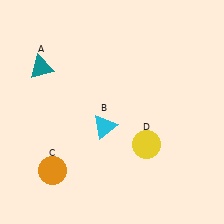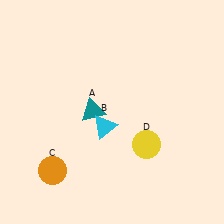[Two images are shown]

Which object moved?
The teal triangle (A) moved right.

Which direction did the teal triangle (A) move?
The teal triangle (A) moved right.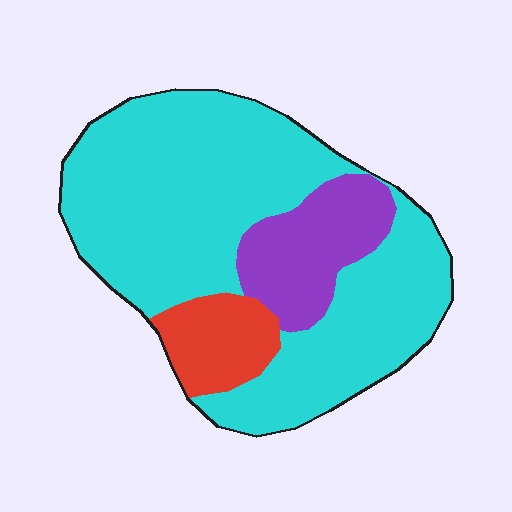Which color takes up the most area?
Cyan, at roughly 75%.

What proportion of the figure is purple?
Purple takes up about one sixth (1/6) of the figure.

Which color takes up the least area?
Red, at roughly 10%.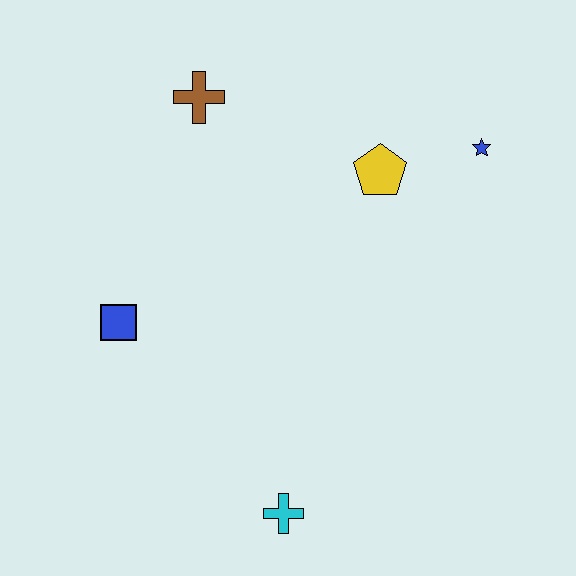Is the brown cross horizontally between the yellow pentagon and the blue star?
No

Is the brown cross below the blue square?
No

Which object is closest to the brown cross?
The yellow pentagon is closest to the brown cross.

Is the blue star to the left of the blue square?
No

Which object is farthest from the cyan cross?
The brown cross is farthest from the cyan cross.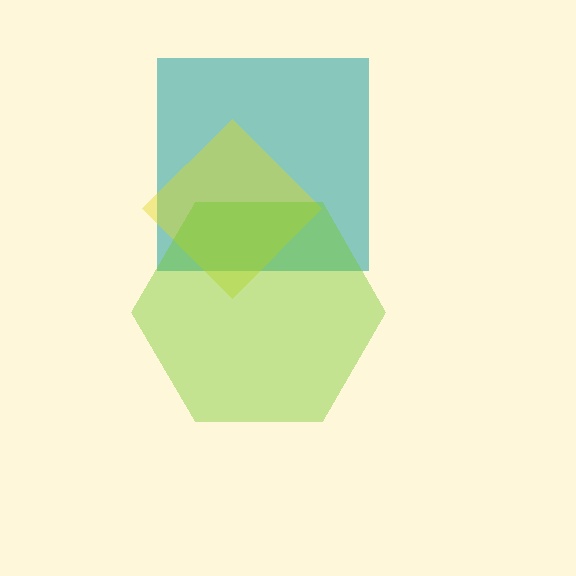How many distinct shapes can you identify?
There are 3 distinct shapes: a teal square, a yellow diamond, a lime hexagon.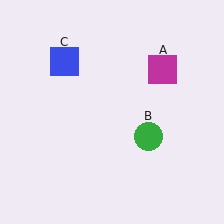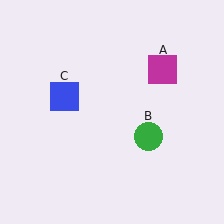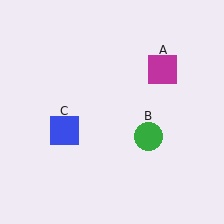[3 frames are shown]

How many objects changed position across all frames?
1 object changed position: blue square (object C).